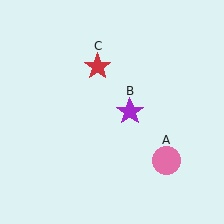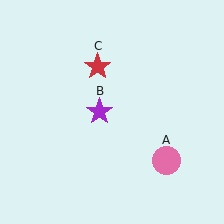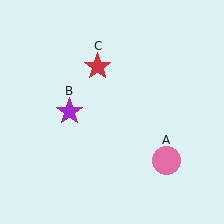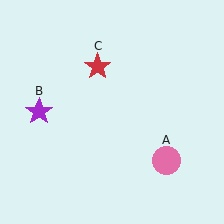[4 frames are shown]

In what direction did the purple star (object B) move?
The purple star (object B) moved left.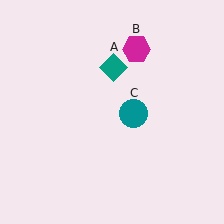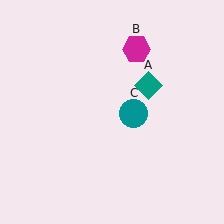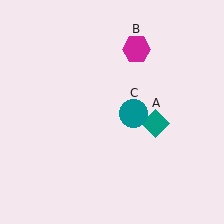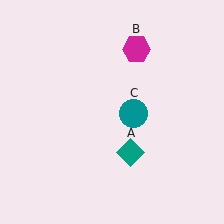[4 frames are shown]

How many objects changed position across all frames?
1 object changed position: teal diamond (object A).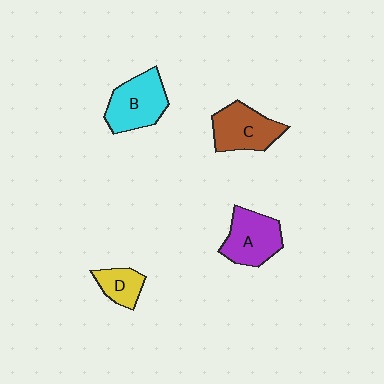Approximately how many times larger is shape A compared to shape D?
Approximately 1.8 times.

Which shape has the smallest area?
Shape D (yellow).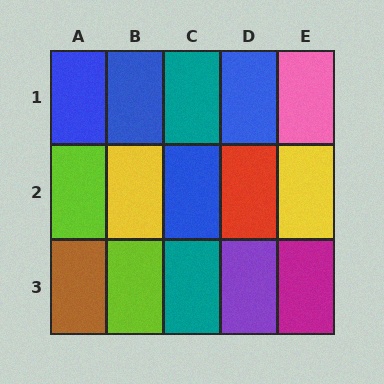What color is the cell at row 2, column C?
Blue.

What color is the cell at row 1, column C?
Teal.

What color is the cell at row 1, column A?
Blue.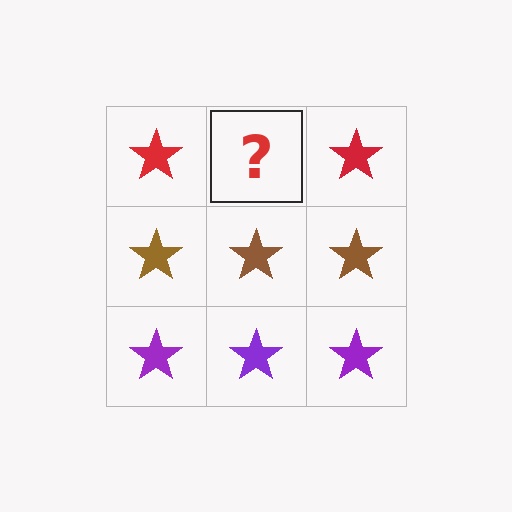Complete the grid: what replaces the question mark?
The question mark should be replaced with a red star.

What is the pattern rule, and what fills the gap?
The rule is that each row has a consistent color. The gap should be filled with a red star.